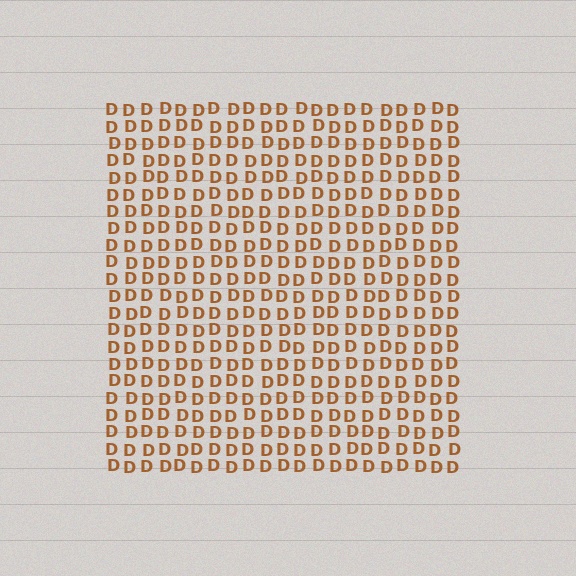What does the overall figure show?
The overall figure shows a square.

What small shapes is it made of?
It is made of small letter D's.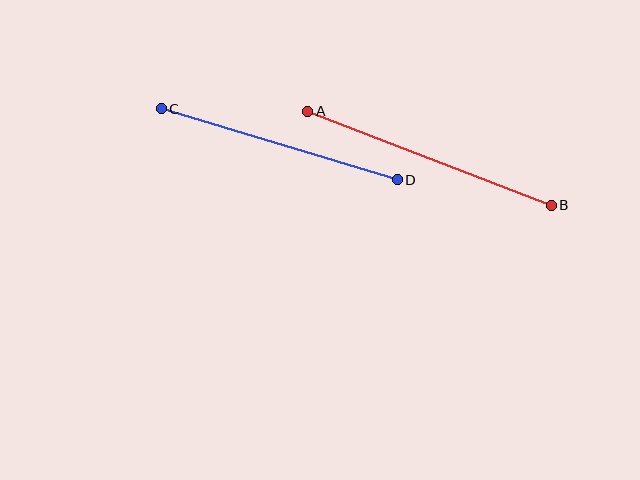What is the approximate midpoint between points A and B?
The midpoint is at approximately (430, 158) pixels.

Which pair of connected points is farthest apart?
Points A and B are farthest apart.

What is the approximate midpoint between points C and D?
The midpoint is at approximately (279, 144) pixels.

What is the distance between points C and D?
The distance is approximately 246 pixels.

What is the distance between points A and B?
The distance is approximately 261 pixels.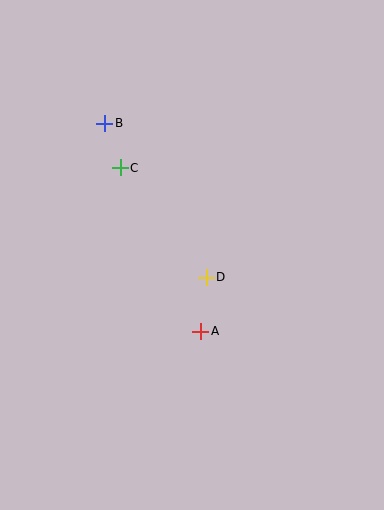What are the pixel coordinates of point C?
Point C is at (120, 168).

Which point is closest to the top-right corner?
Point B is closest to the top-right corner.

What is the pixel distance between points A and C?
The distance between A and C is 182 pixels.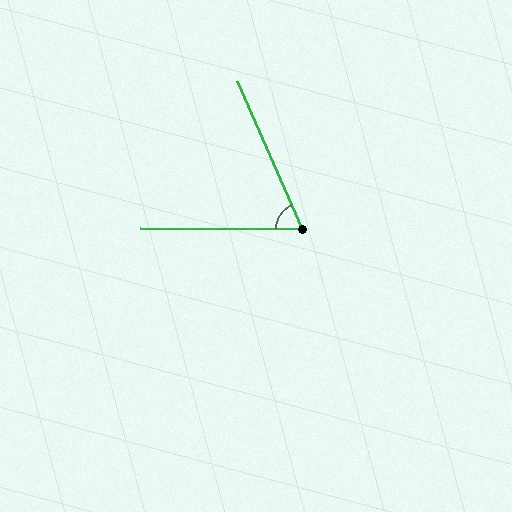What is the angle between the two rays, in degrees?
Approximately 66 degrees.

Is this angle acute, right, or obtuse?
It is acute.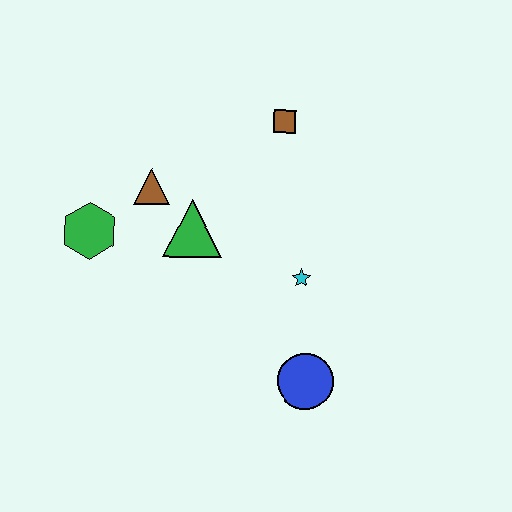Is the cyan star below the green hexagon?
Yes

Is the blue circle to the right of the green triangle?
Yes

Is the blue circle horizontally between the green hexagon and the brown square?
No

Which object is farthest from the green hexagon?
The blue circle is farthest from the green hexagon.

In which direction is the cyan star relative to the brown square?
The cyan star is below the brown square.